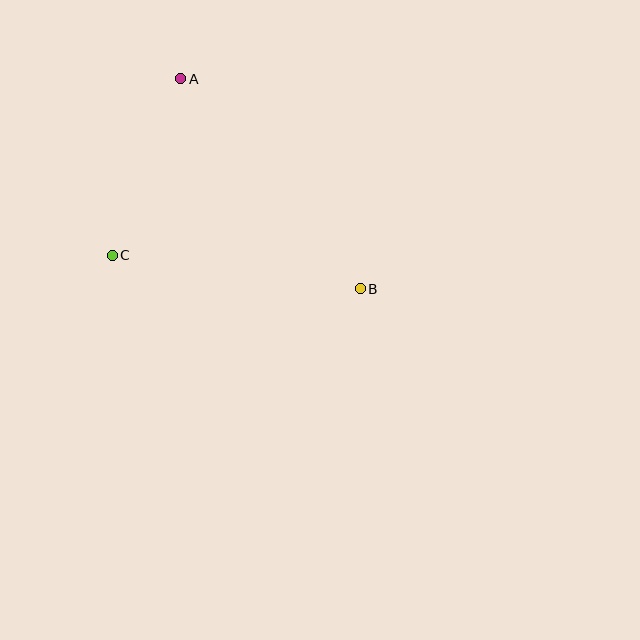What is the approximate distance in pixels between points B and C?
The distance between B and C is approximately 250 pixels.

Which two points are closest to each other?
Points A and C are closest to each other.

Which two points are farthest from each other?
Points A and B are farthest from each other.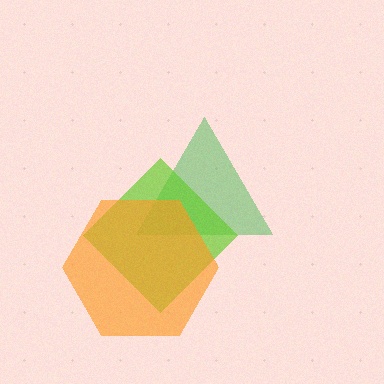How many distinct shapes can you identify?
There are 3 distinct shapes: a green triangle, a lime diamond, an orange hexagon.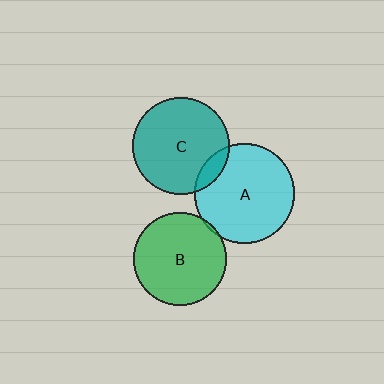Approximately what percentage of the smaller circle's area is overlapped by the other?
Approximately 5%.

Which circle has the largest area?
Circle A (cyan).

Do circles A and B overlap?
Yes.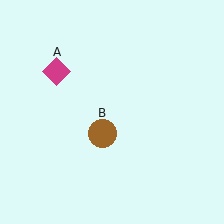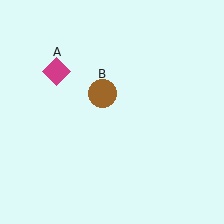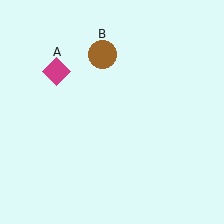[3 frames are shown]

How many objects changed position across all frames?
1 object changed position: brown circle (object B).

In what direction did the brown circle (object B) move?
The brown circle (object B) moved up.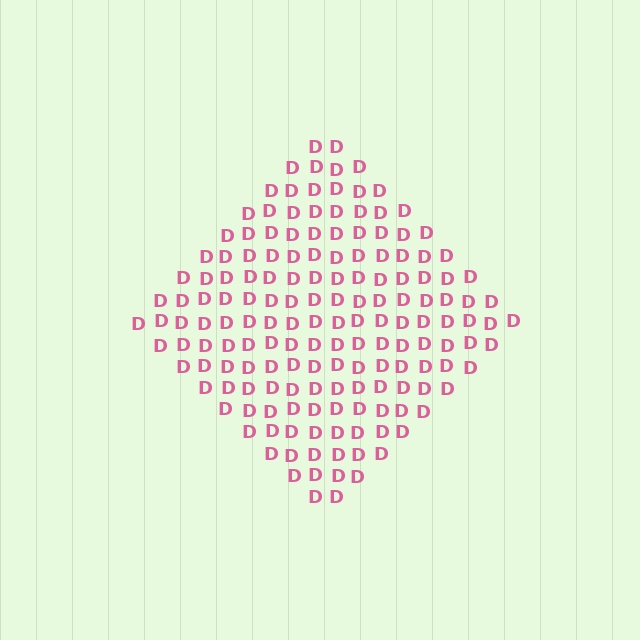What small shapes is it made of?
It is made of small letter D's.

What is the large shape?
The large shape is a diamond.